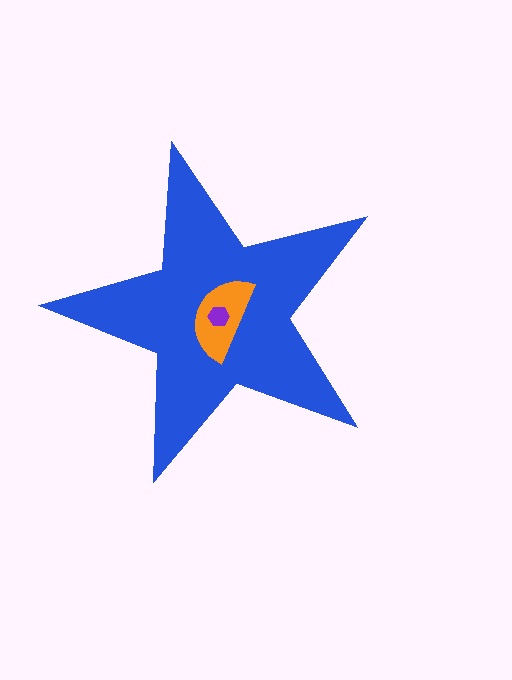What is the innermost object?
The purple hexagon.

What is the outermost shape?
The blue star.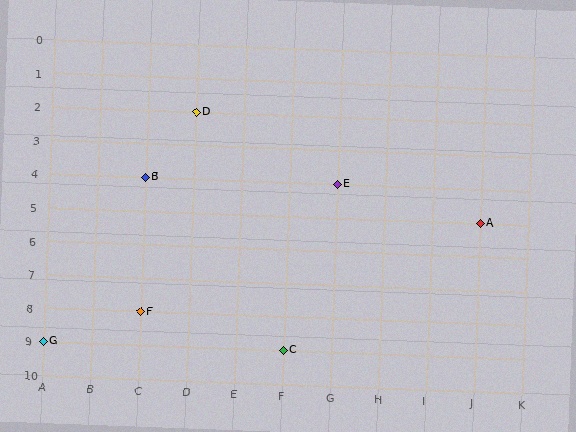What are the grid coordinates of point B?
Point B is at grid coordinates (C, 4).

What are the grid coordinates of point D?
Point D is at grid coordinates (D, 2).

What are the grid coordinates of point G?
Point G is at grid coordinates (A, 9).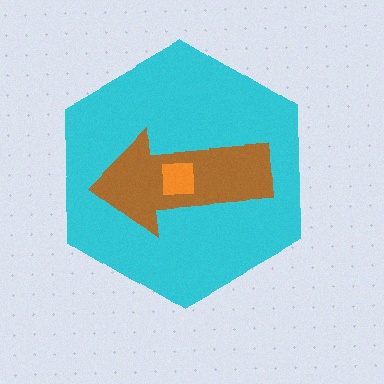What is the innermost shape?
The orange square.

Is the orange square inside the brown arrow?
Yes.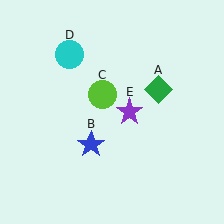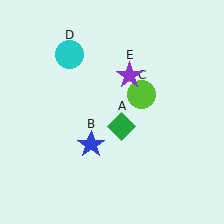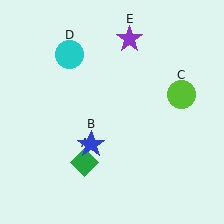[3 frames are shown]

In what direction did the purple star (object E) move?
The purple star (object E) moved up.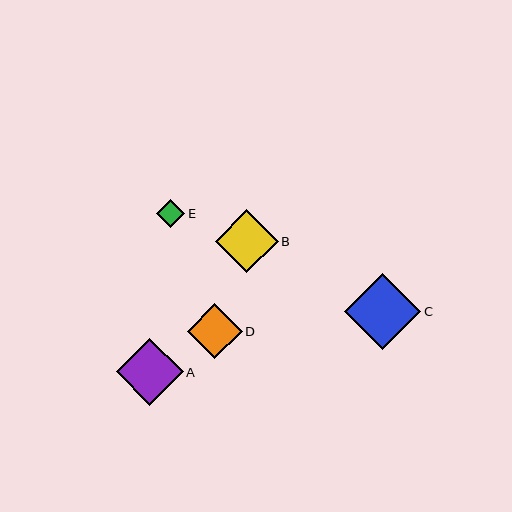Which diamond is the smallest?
Diamond E is the smallest with a size of approximately 28 pixels.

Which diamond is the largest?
Diamond C is the largest with a size of approximately 76 pixels.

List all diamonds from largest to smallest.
From largest to smallest: C, A, B, D, E.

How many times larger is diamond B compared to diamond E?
Diamond B is approximately 2.3 times the size of diamond E.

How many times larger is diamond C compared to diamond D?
Diamond C is approximately 1.4 times the size of diamond D.